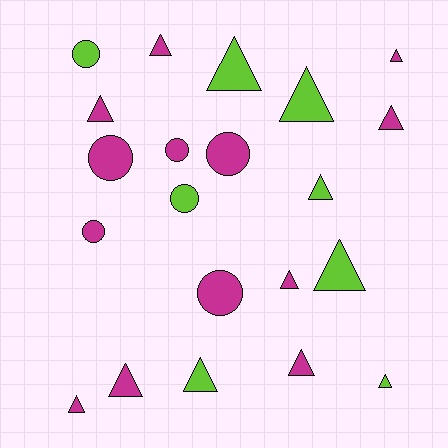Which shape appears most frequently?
Triangle, with 14 objects.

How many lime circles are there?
There are 2 lime circles.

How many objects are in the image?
There are 21 objects.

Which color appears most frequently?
Magenta, with 13 objects.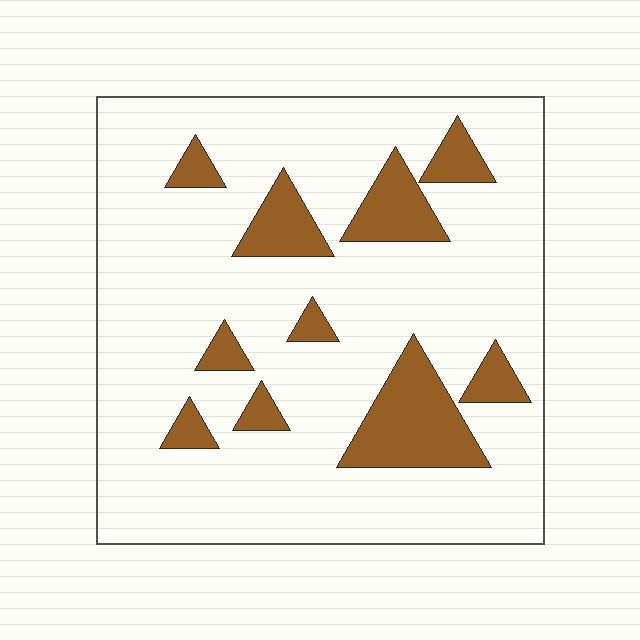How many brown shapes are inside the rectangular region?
10.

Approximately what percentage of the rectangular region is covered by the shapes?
Approximately 15%.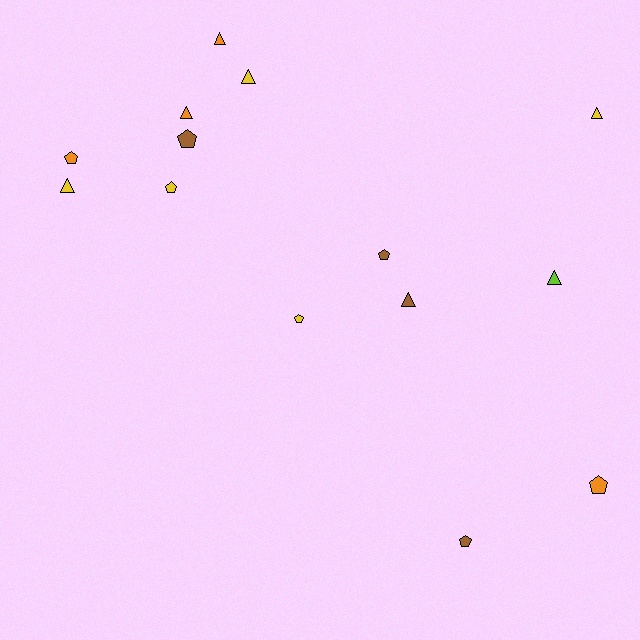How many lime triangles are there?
There is 1 lime triangle.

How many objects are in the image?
There are 14 objects.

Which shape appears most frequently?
Triangle, with 7 objects.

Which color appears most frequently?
Yellow, with 5 objects.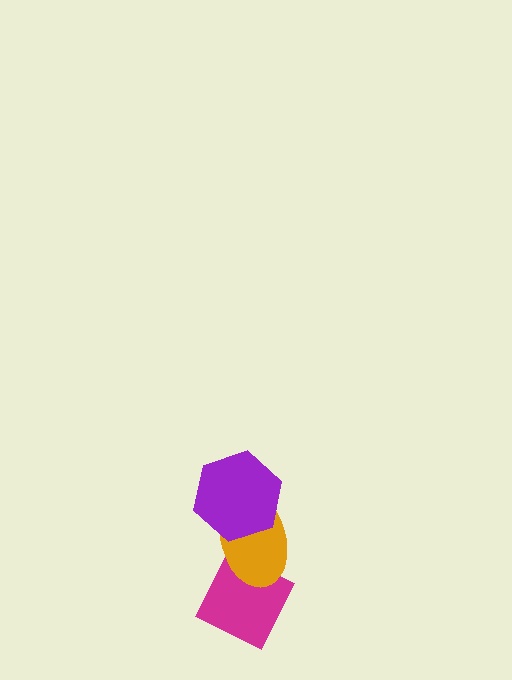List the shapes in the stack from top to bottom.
From top to bottom: the purple hexagon, the orange ellipse, the magenta diamond.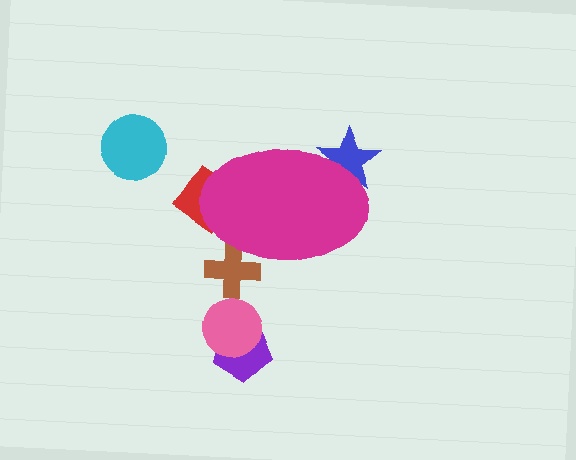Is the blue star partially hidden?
Yes, the blue star is partially hidden behind the magenta ellipse.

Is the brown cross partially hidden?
Yes, the brown cross is partially hidden behind the magenta ellipse.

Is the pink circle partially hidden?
No, the pink circle is fully visible.